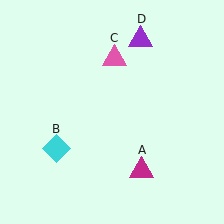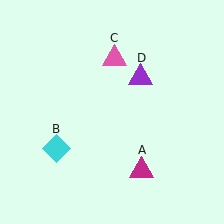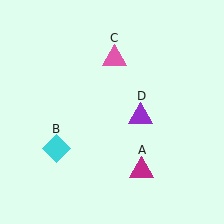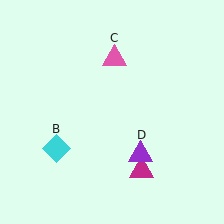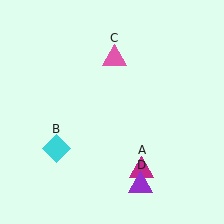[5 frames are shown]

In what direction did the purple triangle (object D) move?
The purple triangle (object D) moved down.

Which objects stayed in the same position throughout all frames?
Magenta triangle (object A) and cyan diamond (object B) and pink triangle (object C) remained stationary.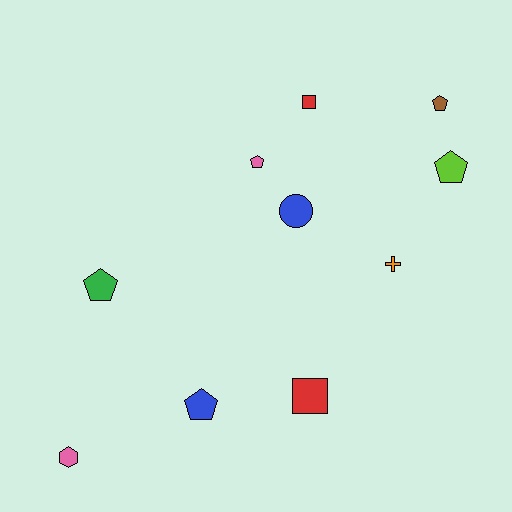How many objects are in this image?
There are 10 objects.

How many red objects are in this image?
There are 2 red objects.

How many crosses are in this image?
There is 1 cross.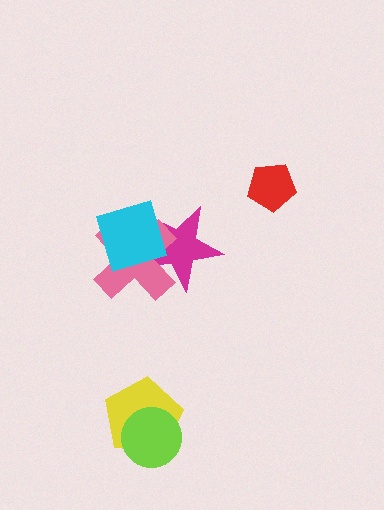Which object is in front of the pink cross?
The cyan diamond is in front of the pink cross.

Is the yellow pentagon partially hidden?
Yes, it is partially covered by another shape.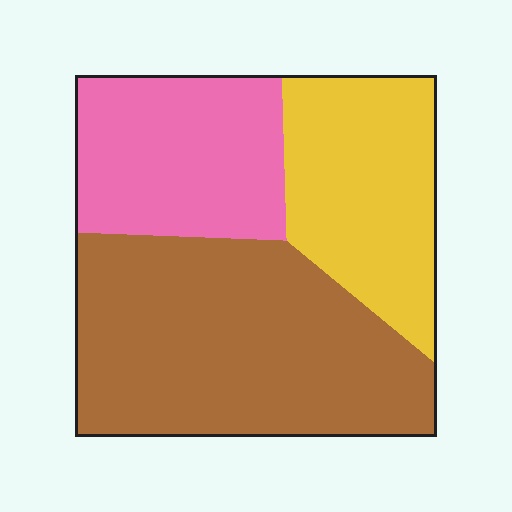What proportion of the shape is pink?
Pink takes up between a quarter and a half of the shape.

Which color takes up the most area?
Brown, at roughly 50%.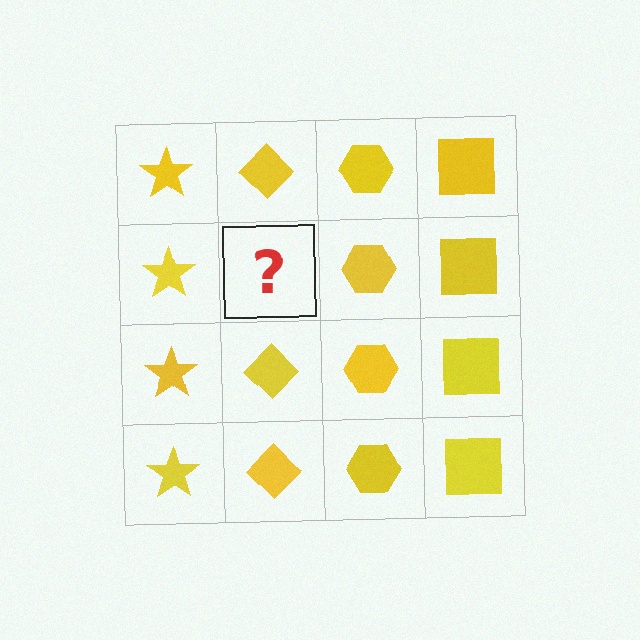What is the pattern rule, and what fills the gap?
The rule is that each column has a consistent shape. The gap should be filled with a yellow diamond.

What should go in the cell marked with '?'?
The missing cell should contain a yellow diamond.